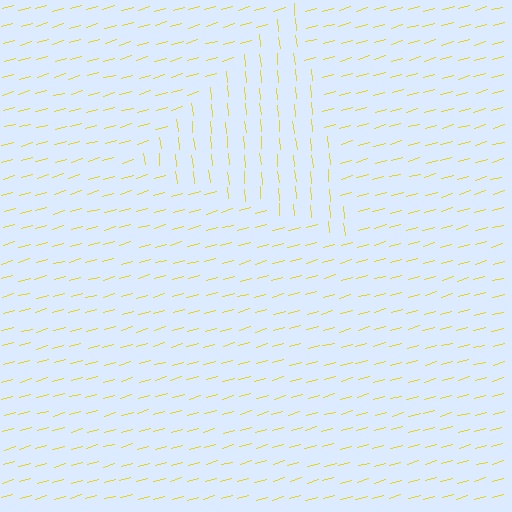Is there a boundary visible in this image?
Yes, there is a texture boundary formed by a change in line orientation.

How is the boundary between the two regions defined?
The boundary is defined purely by a change in line orientation (approximately 80 degrees difference). All lines are the same color and thickness.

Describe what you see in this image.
The image is filled with small yellow line segments. A triangle region in the image has lines oriented differently from the surrounding lines, creating a visible texture boundary.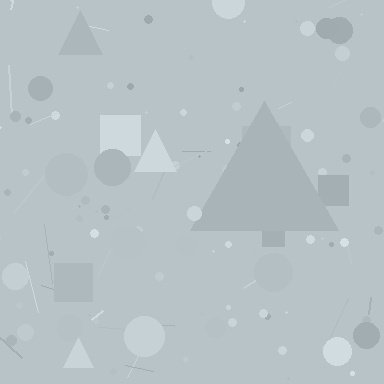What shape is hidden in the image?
A triangle is hidden in the image.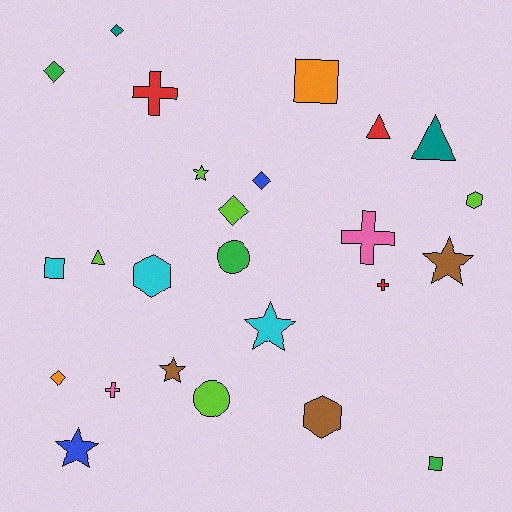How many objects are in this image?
There are 25 objects.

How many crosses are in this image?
There are 4 crosses.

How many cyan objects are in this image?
There are 3 cyan objects.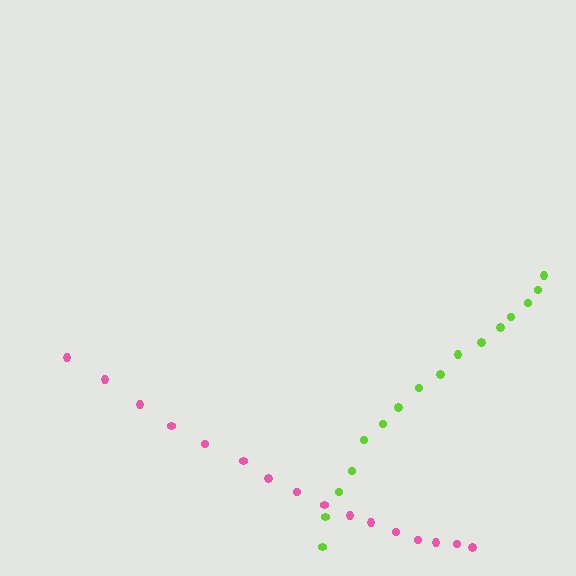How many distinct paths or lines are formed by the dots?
There are 2 distinct paths.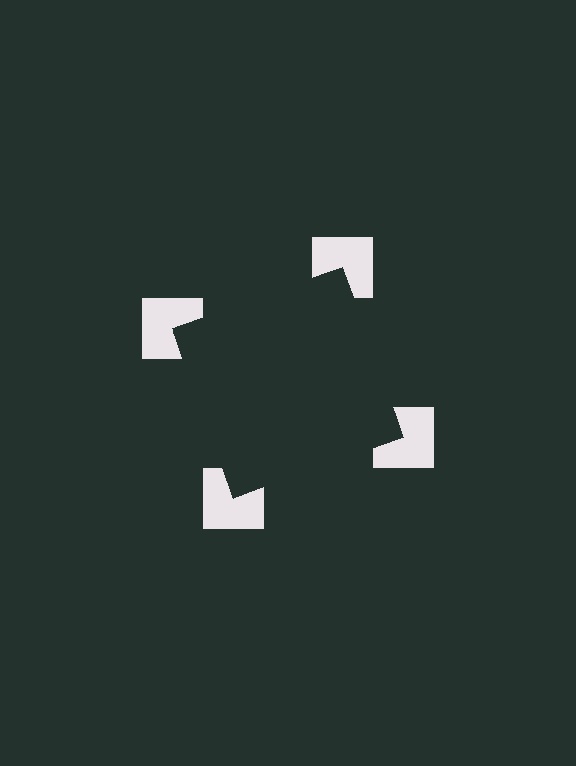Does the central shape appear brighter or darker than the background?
It typically appears slightly darker than the background, even though no actual brightness change is drawn.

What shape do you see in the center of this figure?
An illusory square — its edges are inferred from the aligned wedge cuts in the notched squares, not physically drawn.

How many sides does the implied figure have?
4 sides.